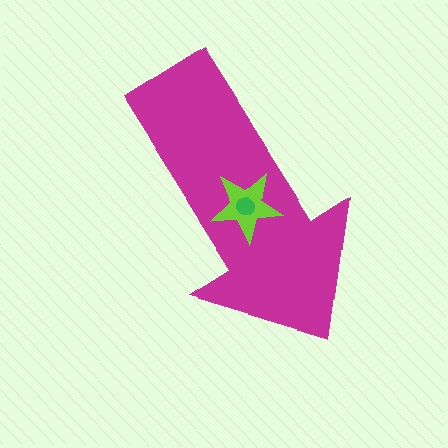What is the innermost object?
The green circle.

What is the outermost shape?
The magenta arrow.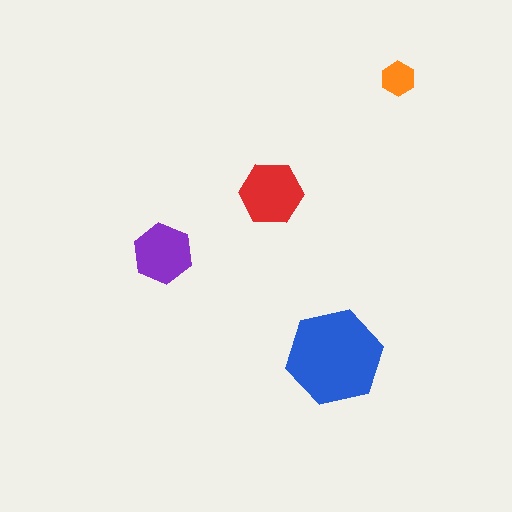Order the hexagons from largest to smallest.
the blue one, the red one, the purple one, the orange one.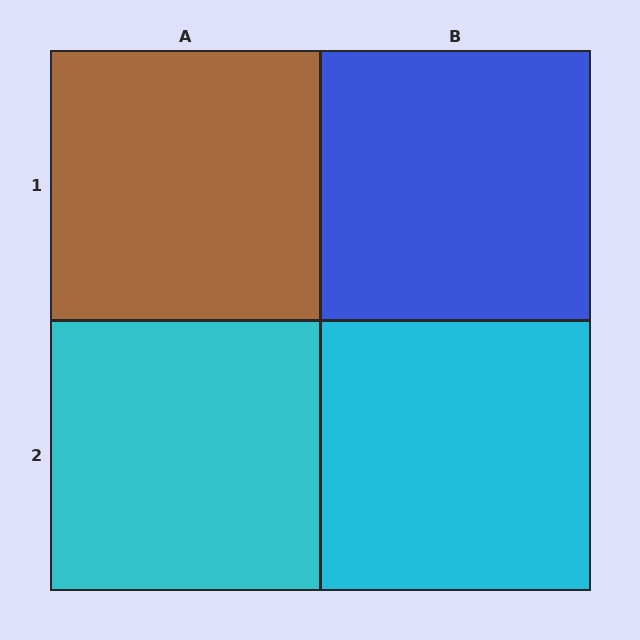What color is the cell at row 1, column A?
Brown.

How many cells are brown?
1 cell is brown.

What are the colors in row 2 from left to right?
Cyan, cyan.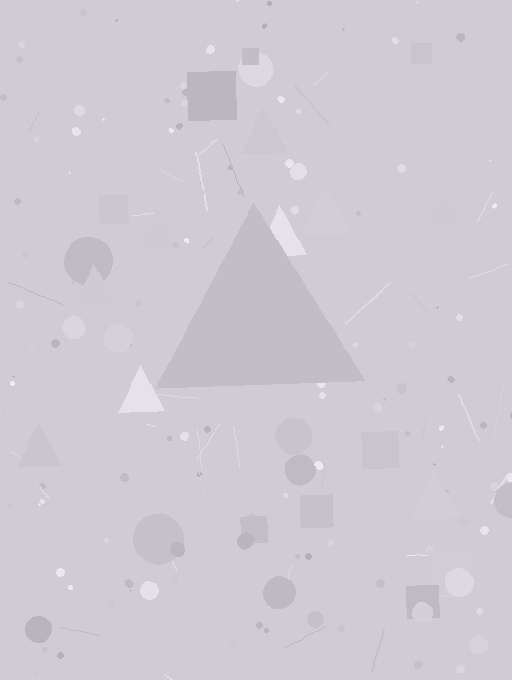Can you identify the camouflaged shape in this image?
The camouflaged shape is a triangle.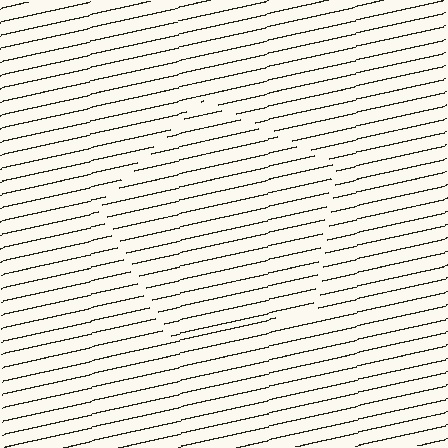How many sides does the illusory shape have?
5 sides — the line-ends trace a pentagon.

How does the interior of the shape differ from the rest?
The interior of the shape contains the same grating, shifted by half a period — the contour is defined by the phase discontinuity where line-ends from the inner and outer gratings abut.